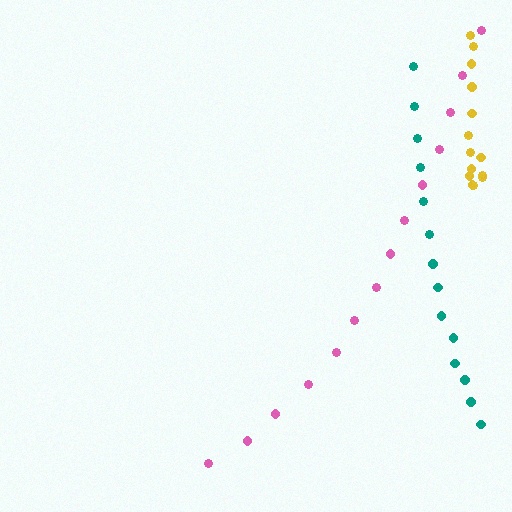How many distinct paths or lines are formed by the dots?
There are 3 distinct paths.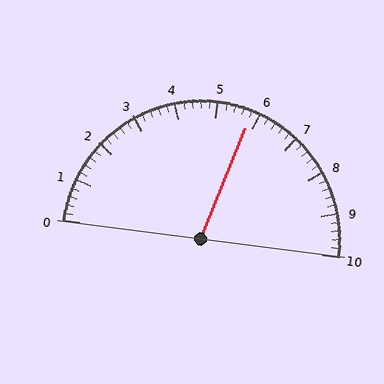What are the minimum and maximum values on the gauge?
The gauge ranges from 0 to 10.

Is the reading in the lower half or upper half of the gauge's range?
The reading is in the upper half of the range (0 to 10).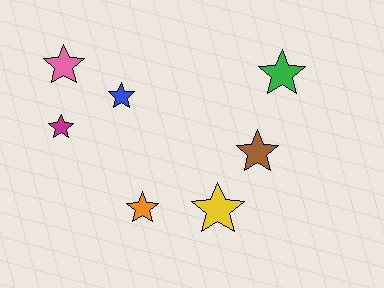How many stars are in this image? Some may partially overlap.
There are 7 stars.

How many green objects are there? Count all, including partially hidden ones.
There is 1 green object.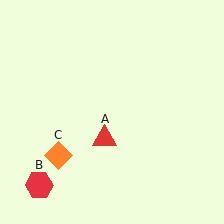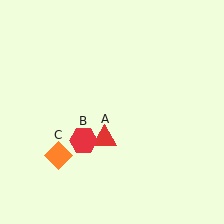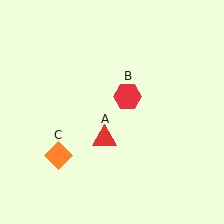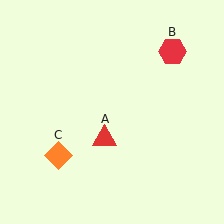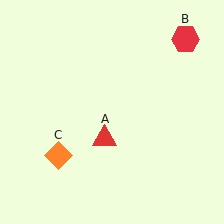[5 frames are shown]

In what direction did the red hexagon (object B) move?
The red hexagon (object B) moved up and to the right.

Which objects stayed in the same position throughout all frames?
Red triangle (object A) and orange diamond (object C) remained stationary.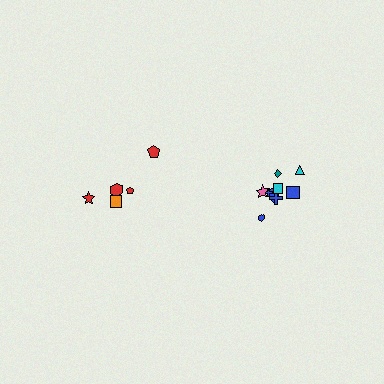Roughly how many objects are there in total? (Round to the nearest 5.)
Roughly 15 objects in total.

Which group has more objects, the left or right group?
The right group.